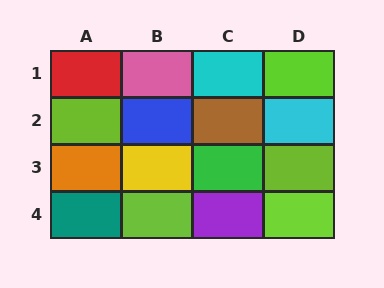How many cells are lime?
5 cells are lime.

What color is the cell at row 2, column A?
Lime.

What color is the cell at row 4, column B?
Lime.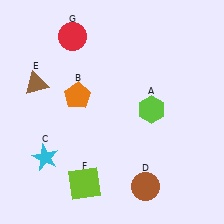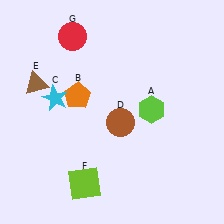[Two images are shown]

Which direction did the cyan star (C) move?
The cyan star (C) moved up.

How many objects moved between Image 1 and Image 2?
2 objects moved between the two images.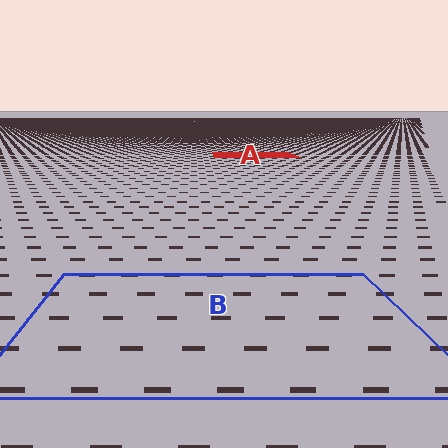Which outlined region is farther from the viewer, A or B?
Region A is farther from the viewer — the texture elements inside it appear smaller and more densely packed.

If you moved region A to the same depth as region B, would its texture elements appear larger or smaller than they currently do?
They would appear larger. At a closer depth, the same texture elements are projected at a bigger on-screen size.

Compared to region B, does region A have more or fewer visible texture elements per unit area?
Region A has more texture elements per unit area — they are packed more densely because it is farther away.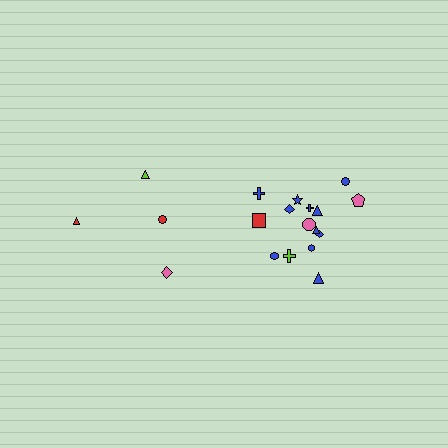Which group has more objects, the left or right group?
The right group.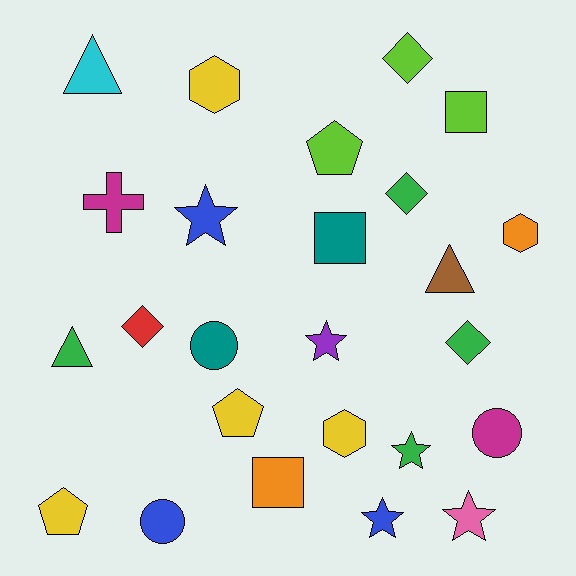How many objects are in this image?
There are 25 objects.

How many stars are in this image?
There are 5 stars.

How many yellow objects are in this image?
There are 4 yellow objects.